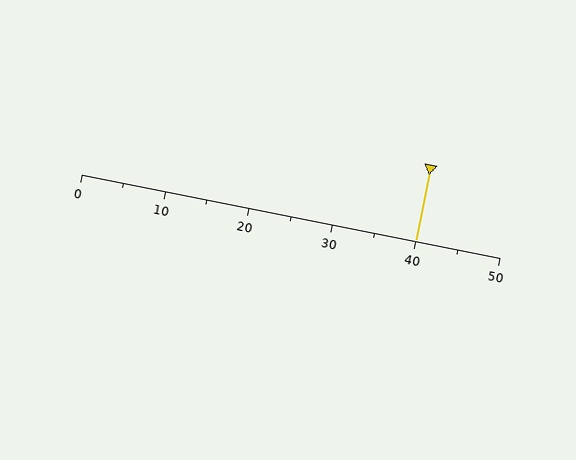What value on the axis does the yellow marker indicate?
The marker indicates approximately 40.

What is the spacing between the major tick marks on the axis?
The major ticks are spaced 10 apart.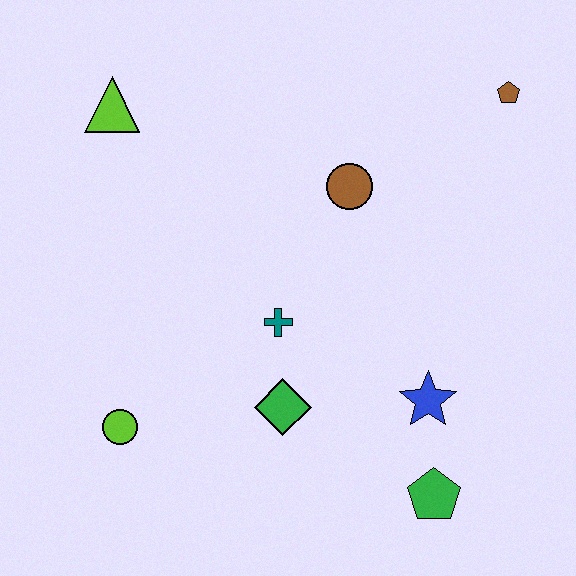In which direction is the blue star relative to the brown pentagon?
The blue star is below the brown pentagon.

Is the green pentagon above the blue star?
No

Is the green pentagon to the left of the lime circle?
No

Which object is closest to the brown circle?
The teal cross is closest to the brown circle.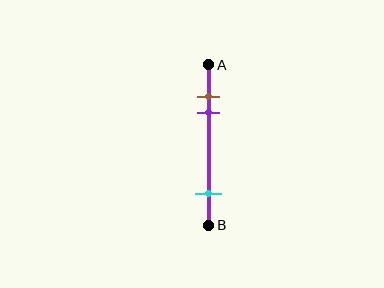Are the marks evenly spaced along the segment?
No, the marks are not evenly spaced.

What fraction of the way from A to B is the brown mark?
The brown mark is approximately 20% (0.2) of the way from A to B.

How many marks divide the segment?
There are 3 marks dividing the segment.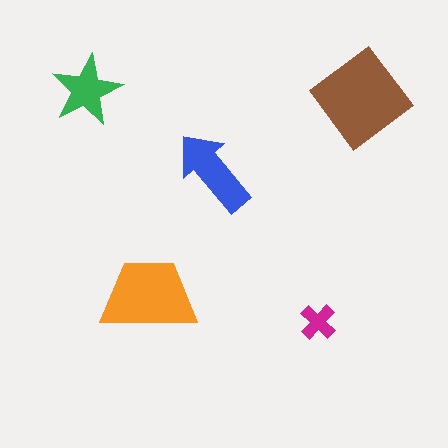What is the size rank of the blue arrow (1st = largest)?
3rd.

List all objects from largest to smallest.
The brown diamond, the orange trapezoid, the blue arrow, the green star, the magenta cross.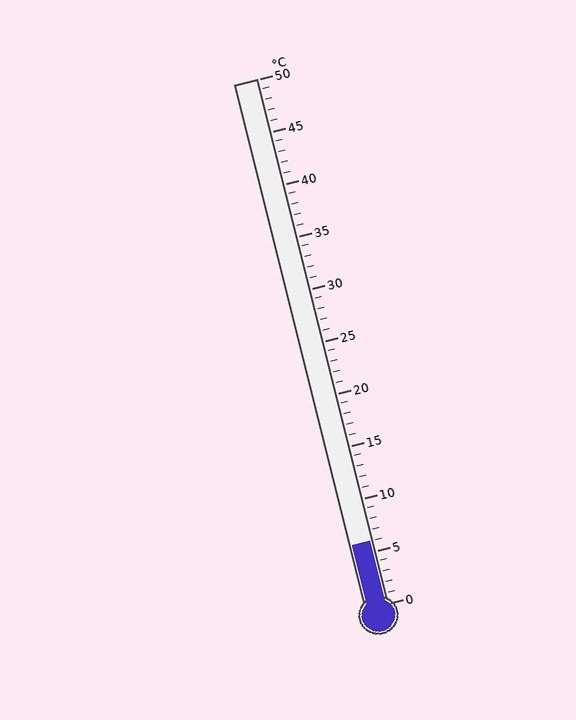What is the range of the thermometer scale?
The thermometer scale ranges from 0°C to 50°C.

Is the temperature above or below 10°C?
The temperature is below 10°C.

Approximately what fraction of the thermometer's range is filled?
The thermometer is filled to approximately 10% of its range.